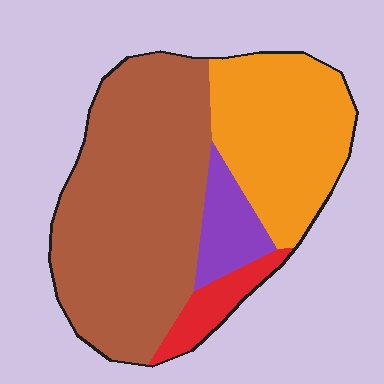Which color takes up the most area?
Brown, at roughly 55%.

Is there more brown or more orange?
Brown.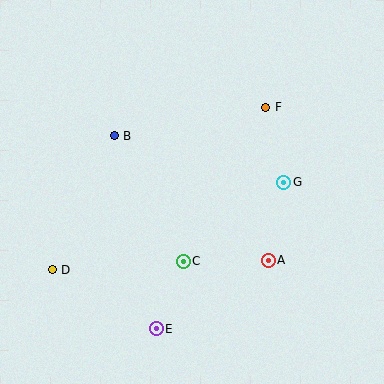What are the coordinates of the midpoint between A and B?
The midpoint between A and B is at (191, 198).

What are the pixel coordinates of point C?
Point C is at (183, 261).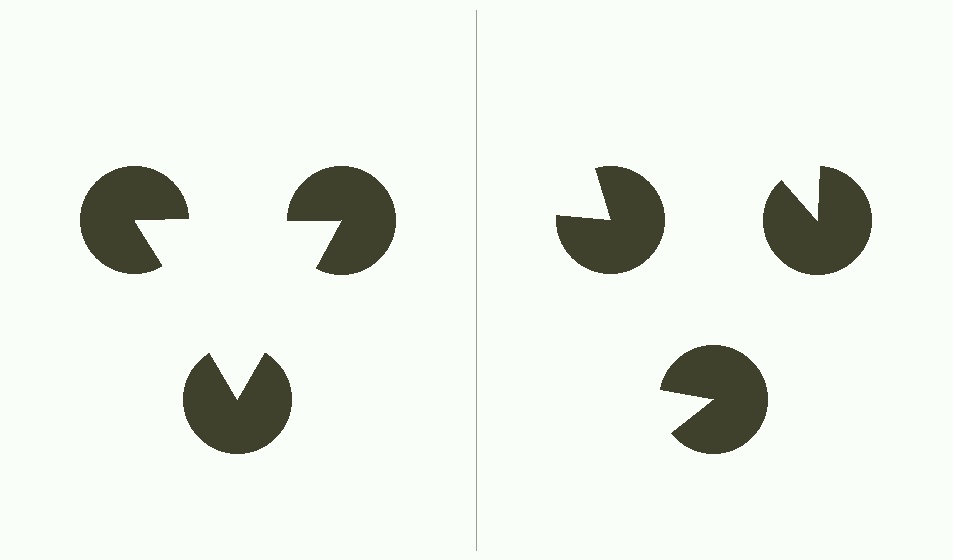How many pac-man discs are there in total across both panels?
6 — 3 on each side.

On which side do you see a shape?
An illusory triangle appears on the left side. On the right side the wedge cuts are rotated, so no coherent shape forms.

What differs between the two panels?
The pac-man discs are positioned identically on both sides; only the wedge orientations differ. On the left they align to a triangle; on the right they are misaligned.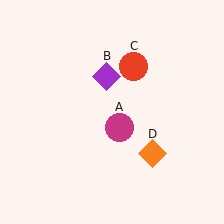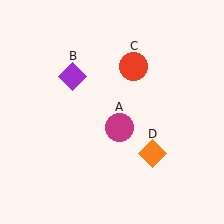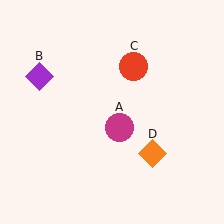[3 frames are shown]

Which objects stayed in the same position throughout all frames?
Magenta circle (object A) and red circle (object C) and orange diamond (object D) remained stationary.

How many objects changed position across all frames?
1 object changed position: purple diamond (object B).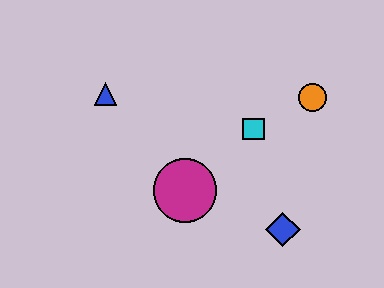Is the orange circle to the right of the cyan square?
Yes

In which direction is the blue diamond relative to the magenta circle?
The blue diamond is to the right of the magenta circle.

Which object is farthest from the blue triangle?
The blue diamond is farthest from the blue triangle.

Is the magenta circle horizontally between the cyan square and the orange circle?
No